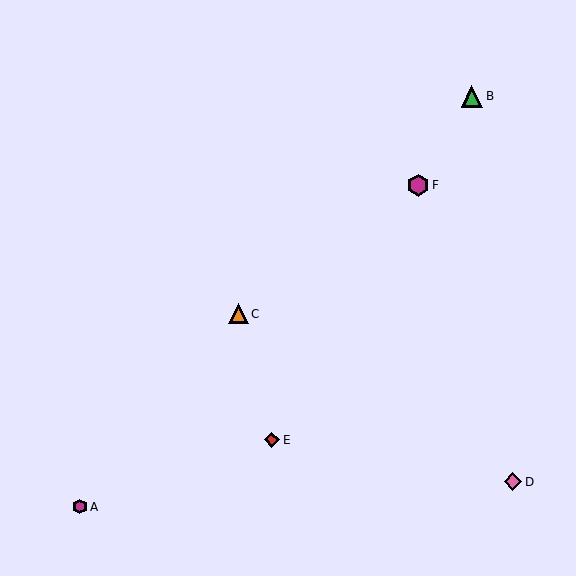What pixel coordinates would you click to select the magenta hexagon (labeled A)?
Click at (80, 507) to select the magenta hexagon A.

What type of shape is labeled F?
Shape F is a magenta hexagon.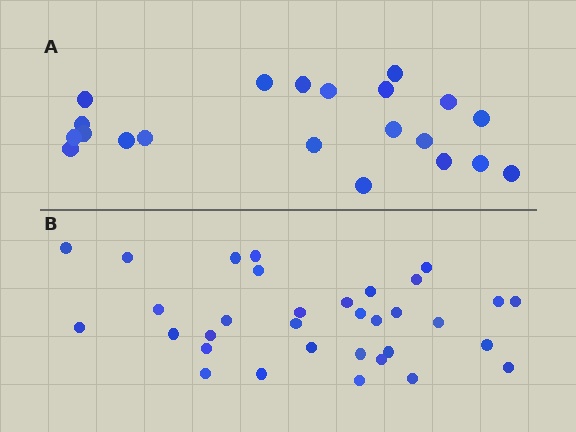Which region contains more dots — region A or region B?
Region B (the bottom region) has more dots.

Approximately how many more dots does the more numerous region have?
Region B has roughly 12 or so more dots than region A.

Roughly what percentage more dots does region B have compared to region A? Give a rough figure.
About 55% more.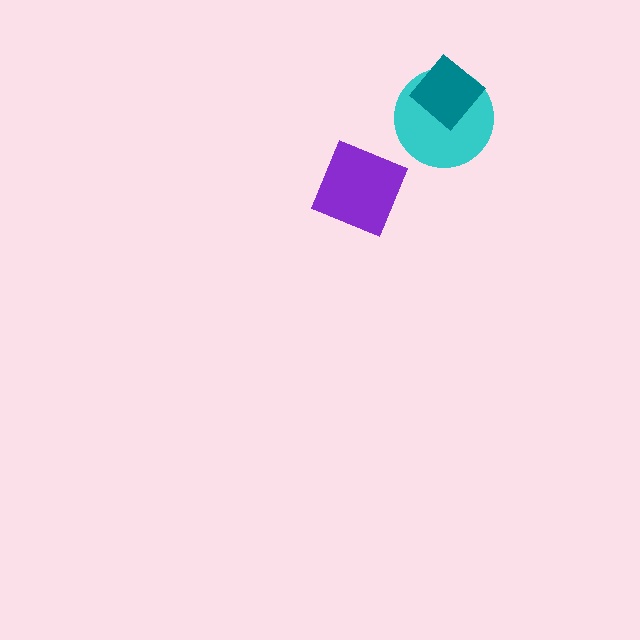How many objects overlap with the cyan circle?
1 object overlaps with the cyan circle.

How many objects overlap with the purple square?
0 objects overlap with the purple square.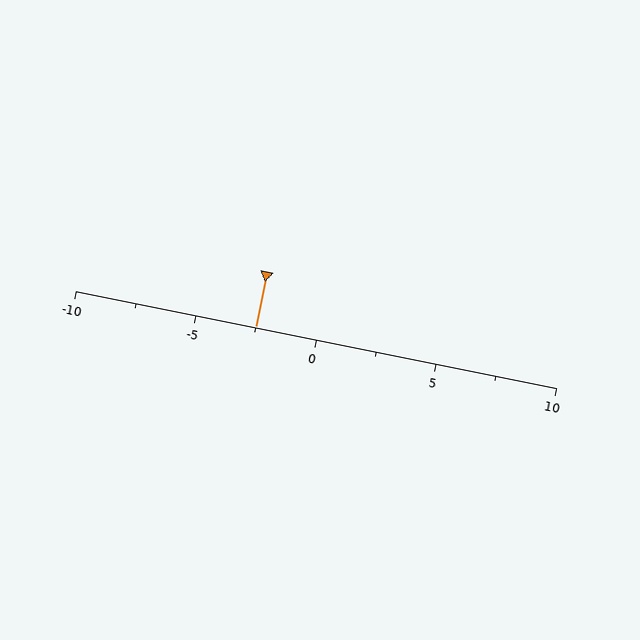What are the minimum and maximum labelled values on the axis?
The axis runs from -10 to 10.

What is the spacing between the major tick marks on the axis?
The major ticks are spaced 5 apart.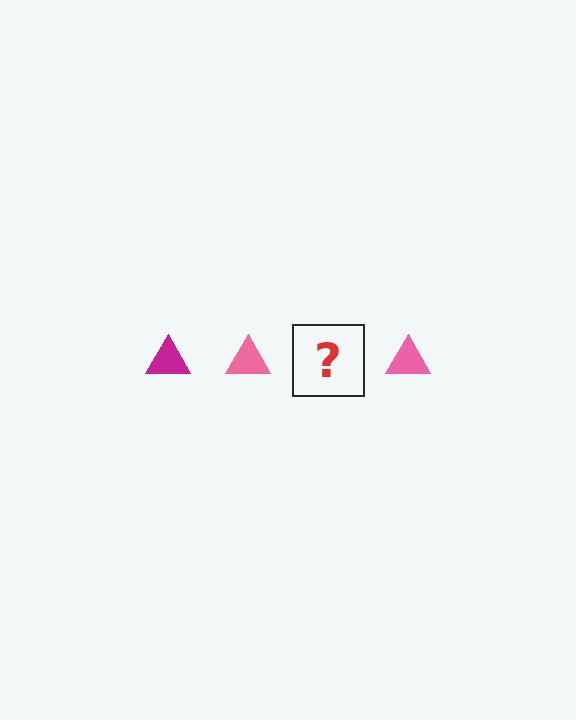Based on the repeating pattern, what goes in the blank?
The blank should be a magenta triangle.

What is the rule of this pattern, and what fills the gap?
The rule is that the pattern cycles through magenta, pink triangles. The gap should be filled with a magenta triangle.